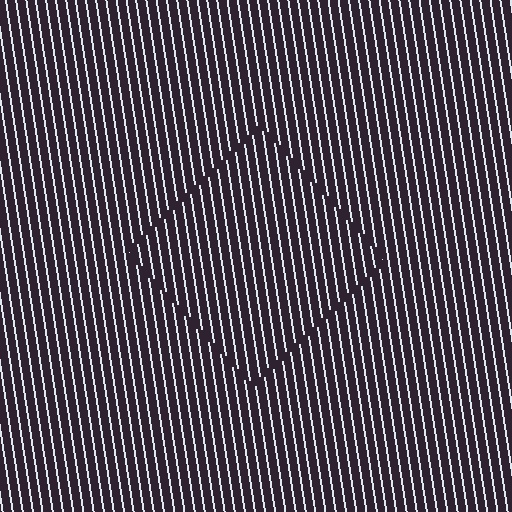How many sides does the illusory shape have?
4 sides — the line-ends trace a square.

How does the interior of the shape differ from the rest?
The interior of the shape contains the same grating, shifted by half a period — the contour is defined by the phase discontinuity where line-ends from the inner and outer gratings abut.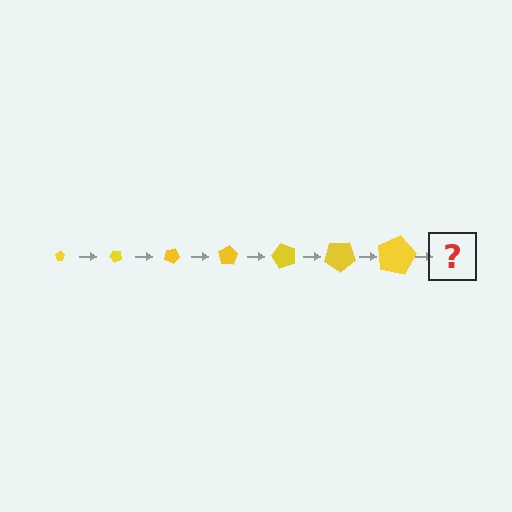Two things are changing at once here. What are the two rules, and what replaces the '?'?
The two rules are that the pentagon grows larger each step and it rotates 50 degrees each step. The '?' should be a pentagon, larger than the previous one and rotated 350 degrees from the start.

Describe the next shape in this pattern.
It should be a pentagon, larger than the previous one and rotated 350 degrees from the start.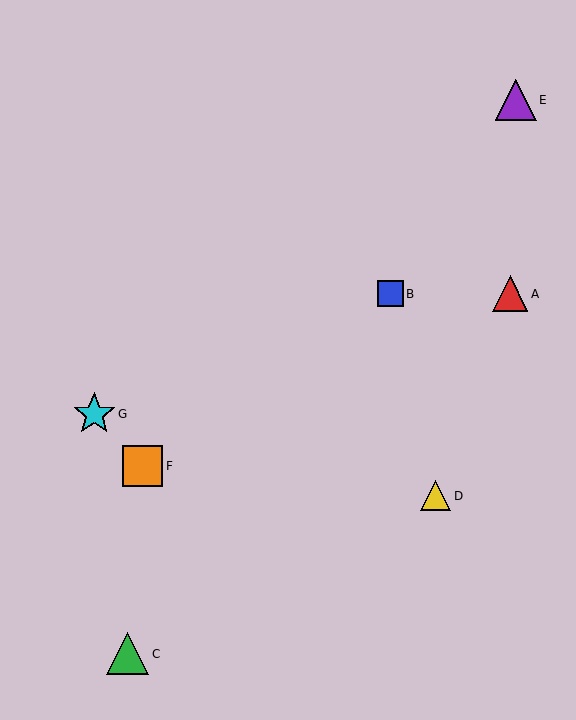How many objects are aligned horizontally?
2 objects (A, B) are aligned horizontally.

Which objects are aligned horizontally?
Objects A, B are aligned horizontally.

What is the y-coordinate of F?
Object F is at y≈466.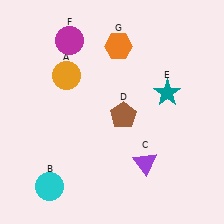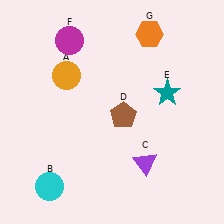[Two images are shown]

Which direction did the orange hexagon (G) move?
The orange hexagon (G) moved right.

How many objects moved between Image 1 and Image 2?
1 object moved between the two images.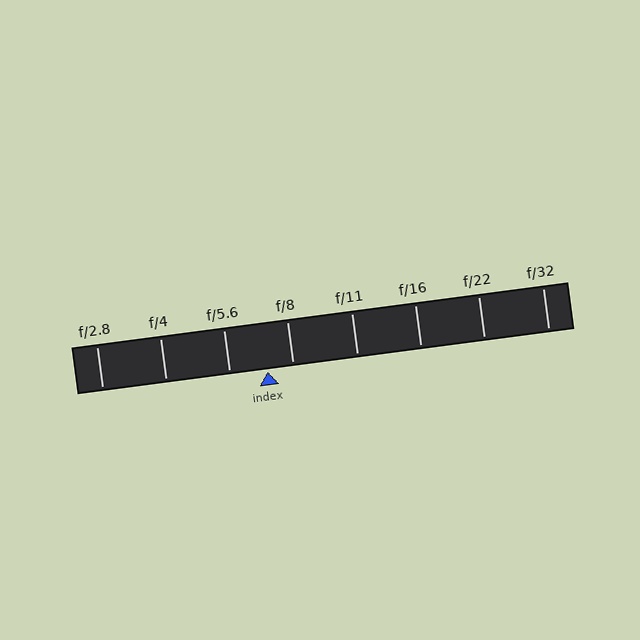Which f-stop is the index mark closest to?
The index mark is closest to f/8.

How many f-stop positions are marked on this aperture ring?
There are 8 f-stop positions marked.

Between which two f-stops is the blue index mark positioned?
The index mark is between f/5.6 and f/8.